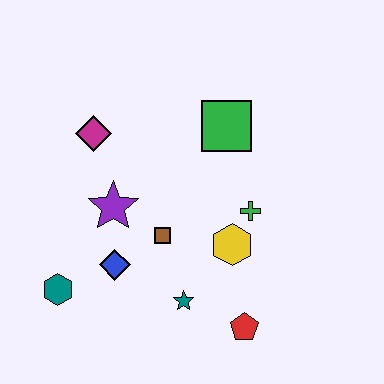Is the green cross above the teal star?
Yes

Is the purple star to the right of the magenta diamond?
Yes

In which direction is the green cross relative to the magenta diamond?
The green cross is to the right of the magenta diamond.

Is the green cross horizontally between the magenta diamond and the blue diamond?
No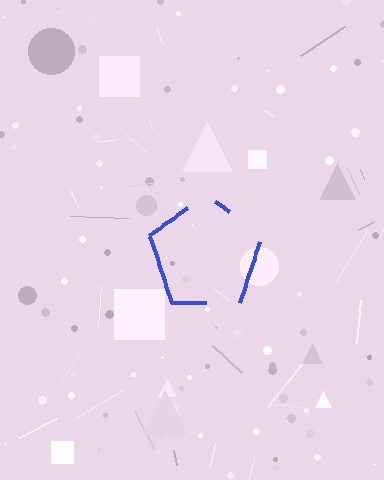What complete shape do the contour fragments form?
The contour fragments form a pentagon.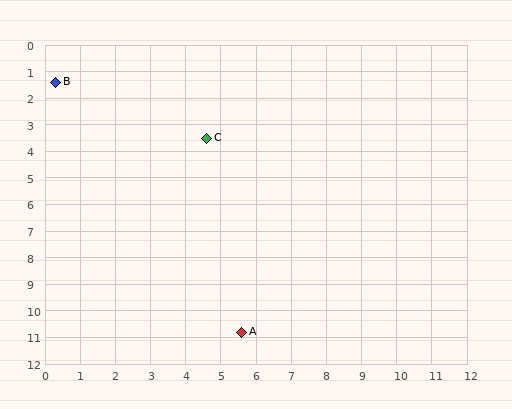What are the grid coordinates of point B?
Point B is at approximately (0.3, 1.4).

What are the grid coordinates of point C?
Point C is at approximately (4.6, 3.5).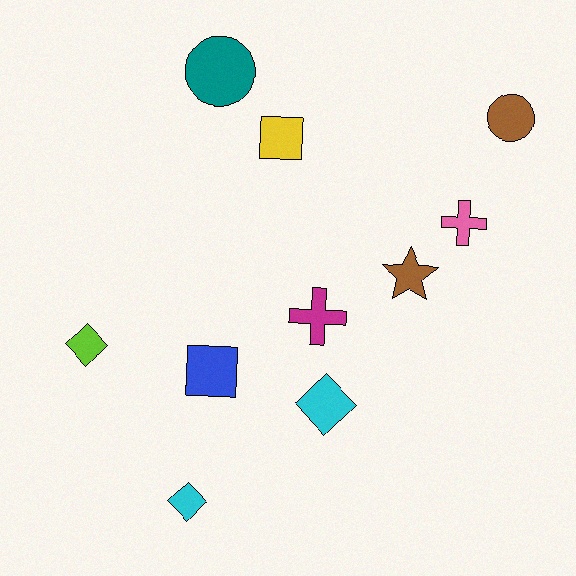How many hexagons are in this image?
There are no hexagons.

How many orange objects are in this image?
There are no orange objects.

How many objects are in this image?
There are 10 objects.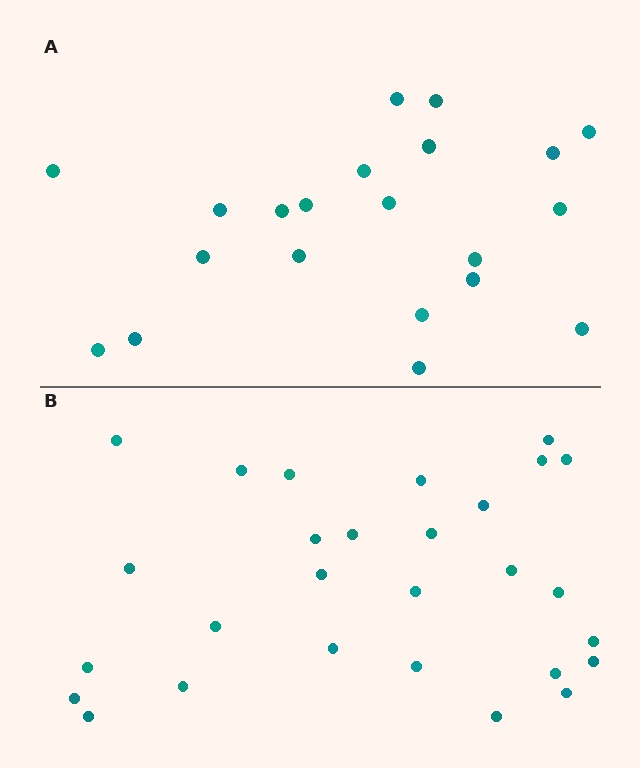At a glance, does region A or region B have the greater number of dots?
Region B (the bottom region) has more dots.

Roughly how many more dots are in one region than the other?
Region B has roughly 8 or so more dots than region A.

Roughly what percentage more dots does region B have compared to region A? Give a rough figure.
About 35% more.